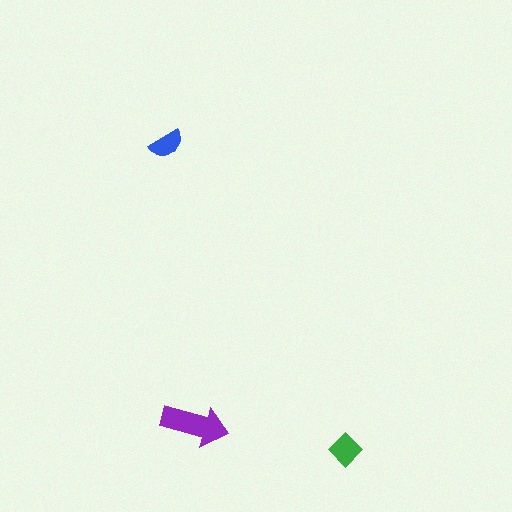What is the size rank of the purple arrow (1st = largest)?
1st.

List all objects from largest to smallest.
The purple arrow, the green diamond, the blue semicircle.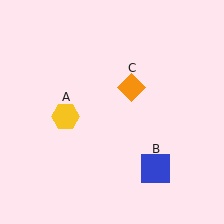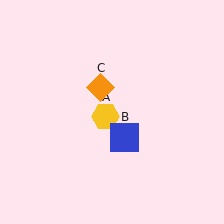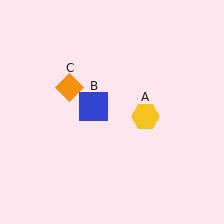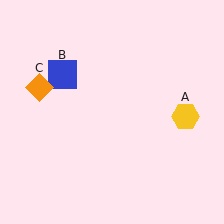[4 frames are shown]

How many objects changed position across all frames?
3 objects changed position: yellow hexagon (object A), blue square (object B), orange diamond (object C).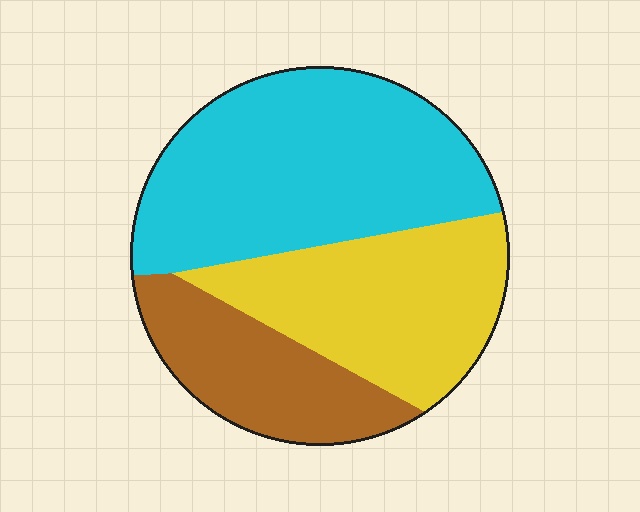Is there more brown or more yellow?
Yellow.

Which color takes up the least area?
Brown, at roughly 20%.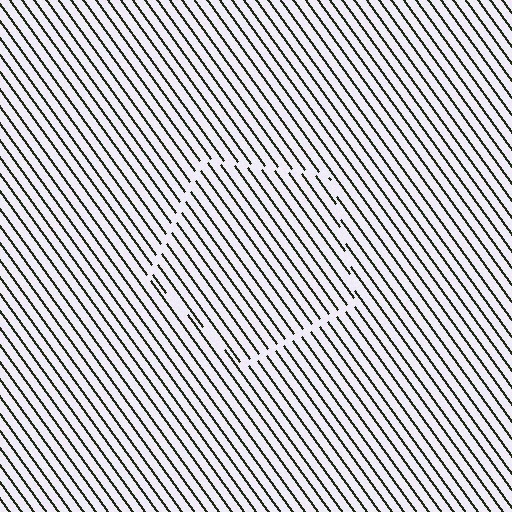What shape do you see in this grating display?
An illusory pentagon. The interior of the shape contains the same grating, shifted by half a period — the contour is defined by the phase discontinuity where line-ends from the inner and outer gratings abut.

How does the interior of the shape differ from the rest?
The interior of the shape contains the same grating, shifted by half a period — the contour is defined by the phase discontinuity where line-ends from the inner and outer gratings abut.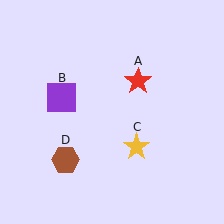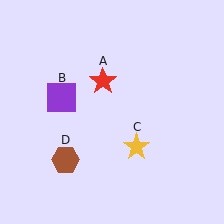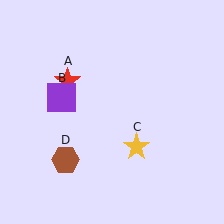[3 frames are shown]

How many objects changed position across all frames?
1 object changed position: red star (object A).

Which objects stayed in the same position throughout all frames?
Purple square (object B) and yellow star (object C) and brown hexagon (object D) remained stationary.